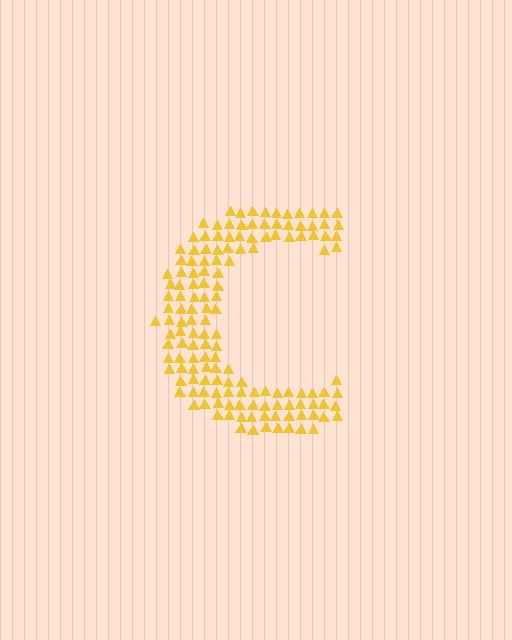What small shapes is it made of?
It is made of small triangles.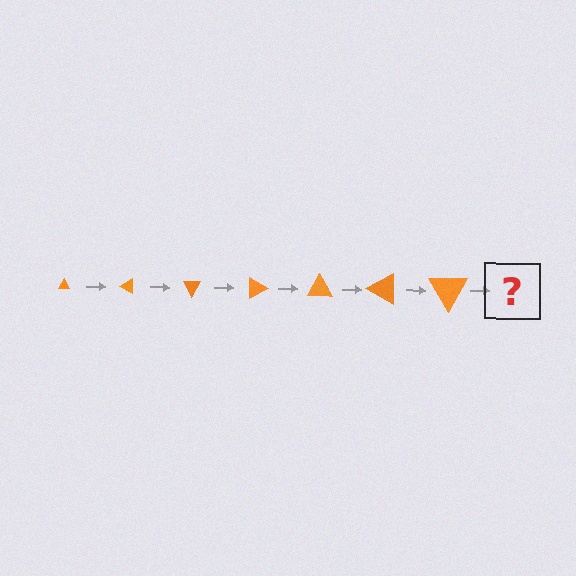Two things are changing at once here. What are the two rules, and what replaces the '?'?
The two rules are that the triangle grows larger each step and it rotates 30 degrees each step. The '?' should be a triangle, larger than the previous one and rotated 210 degrees from the start.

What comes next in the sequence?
The next element should be a triangle, larger than the previous one and rotated 210 degrees from the start.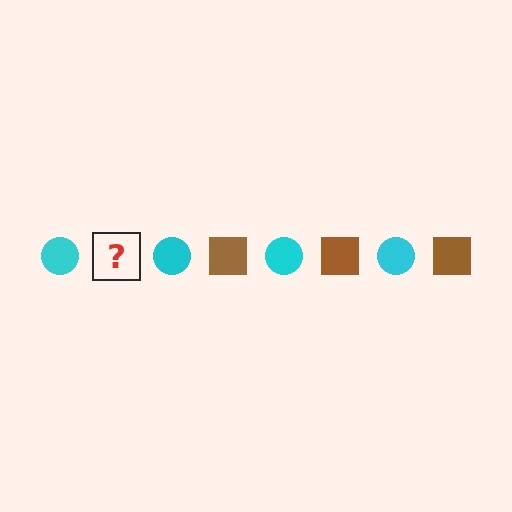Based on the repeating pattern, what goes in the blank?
The blank should be a brown square.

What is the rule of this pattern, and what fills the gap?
The rule is that the pattern alternates between cyan circle and brown square. The gap should be filled with a brown square.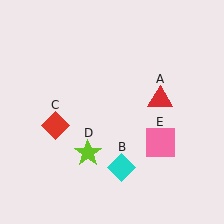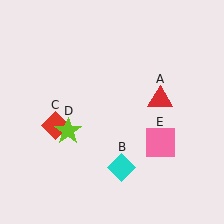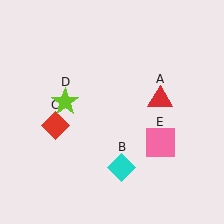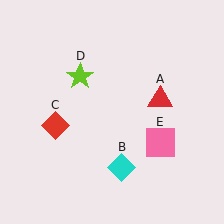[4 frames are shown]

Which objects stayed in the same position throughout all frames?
Red triangle (object A) and cyan diamond (object B) and red diamond (object C) and pink square (object E) remained stationary.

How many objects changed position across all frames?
1 object changed position: lime star (object D).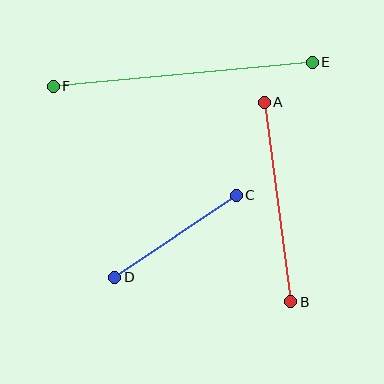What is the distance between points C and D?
The distance is approximately 147 pixels.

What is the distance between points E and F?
The distance is approximately 260 pixels.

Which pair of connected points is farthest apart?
Points E and F are farthest apart.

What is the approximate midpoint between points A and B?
The midpoint is at approximately (278, 202) pixels.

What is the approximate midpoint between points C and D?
The midpoint is at approximately (176, 236) pixels.